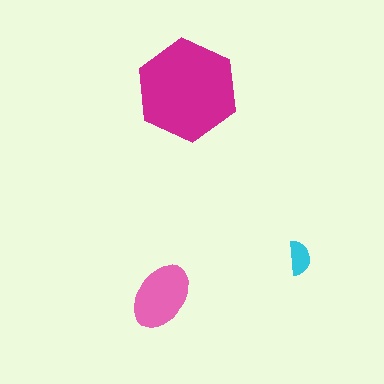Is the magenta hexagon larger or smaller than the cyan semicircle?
Larger.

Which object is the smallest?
The cyan semicircle.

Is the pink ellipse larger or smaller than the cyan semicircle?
Larger.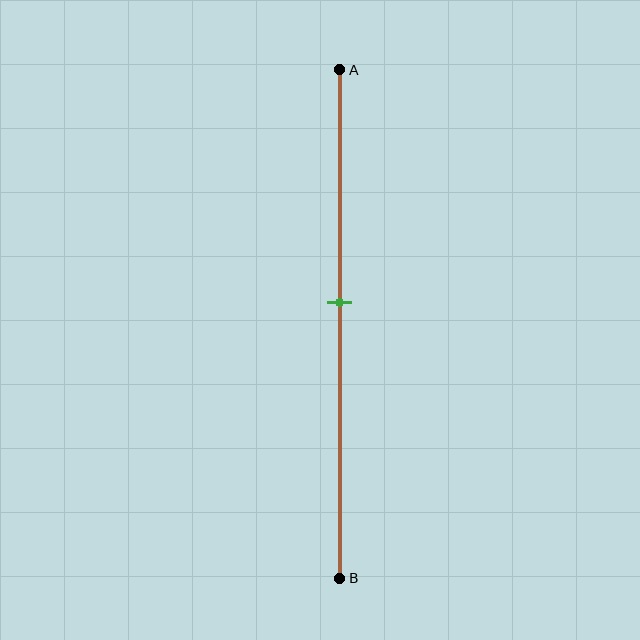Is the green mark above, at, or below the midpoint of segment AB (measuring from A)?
The green mark is above the midpoint of segment AB.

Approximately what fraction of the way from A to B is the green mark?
The green mark is approximately 45% of the way from A to B.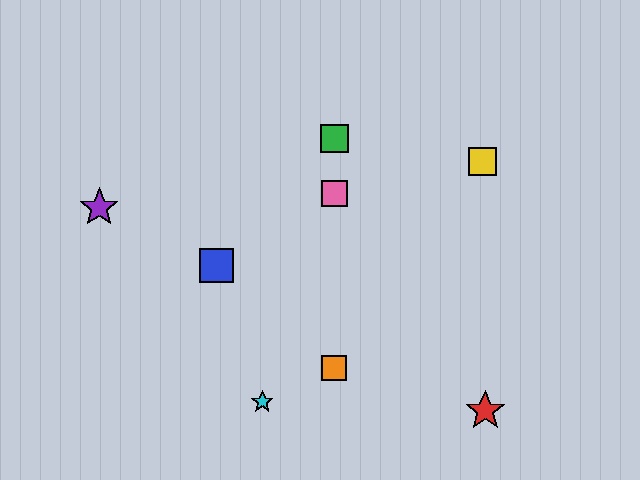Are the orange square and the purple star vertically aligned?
No, the orange square is at x≈334 and the purple star is at x≈99.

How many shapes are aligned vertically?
3 shapes (the green square, the orange square, the pink square) are aligned vertically.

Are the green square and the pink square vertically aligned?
Yes, both are at x≈334.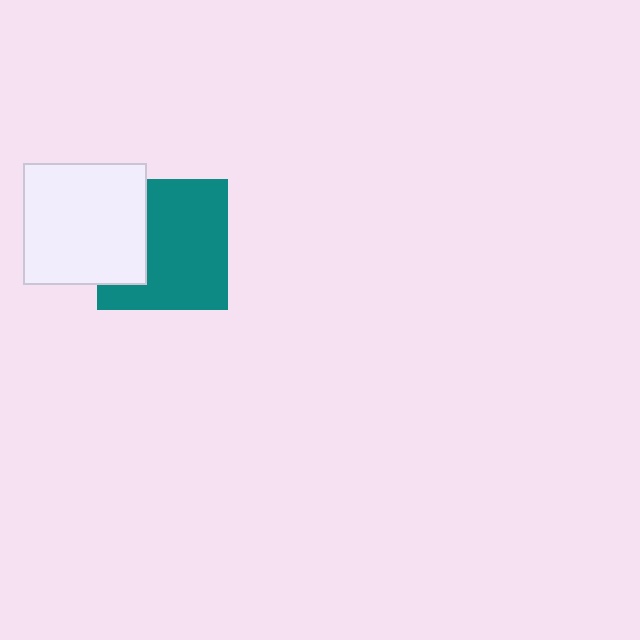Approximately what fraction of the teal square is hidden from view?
Roughly 31% of the teal square is hidden behind the white rectangle.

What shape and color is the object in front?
The object in front is a white rectangle.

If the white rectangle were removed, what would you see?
You would see the complete teal square.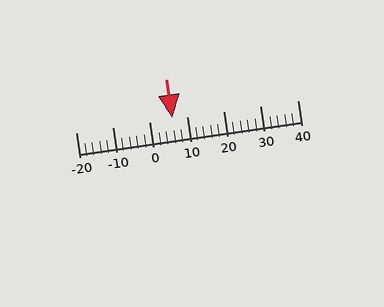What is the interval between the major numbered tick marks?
The major tick marks are spaced 10 units apart.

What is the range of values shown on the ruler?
The ruler shows values from -20 to 40.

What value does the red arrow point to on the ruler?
The red arrow points to approximately 6.